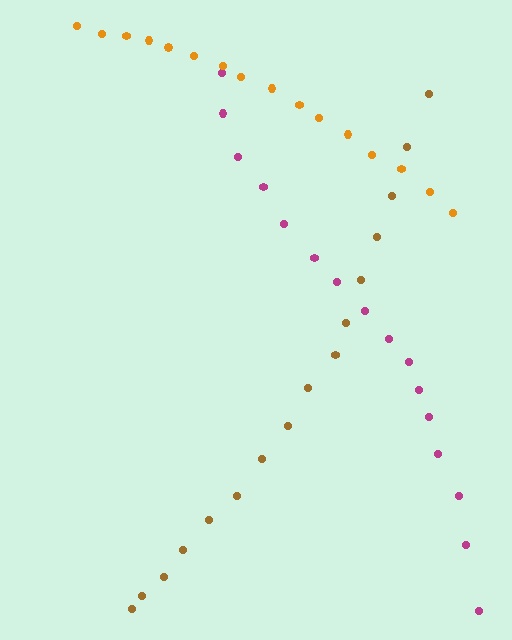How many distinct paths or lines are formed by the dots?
There are 3 distinct paths.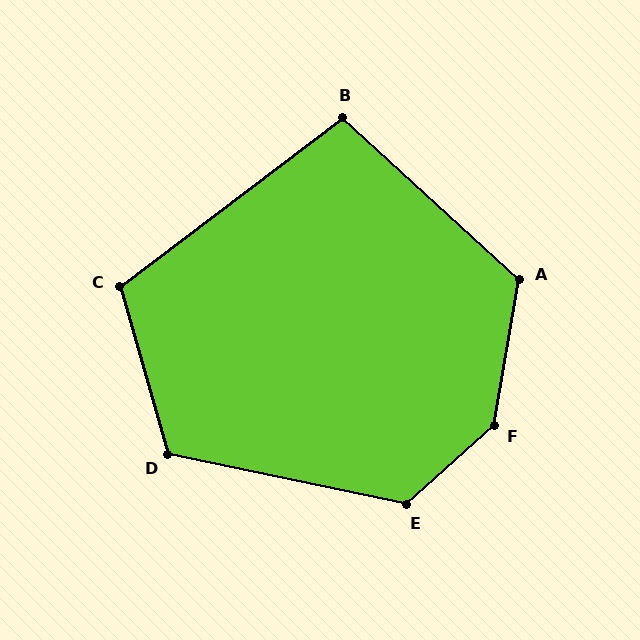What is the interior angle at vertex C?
Approximately 111 degrees (obtuse).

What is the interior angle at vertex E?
Approximately 126 degrees (obtuse).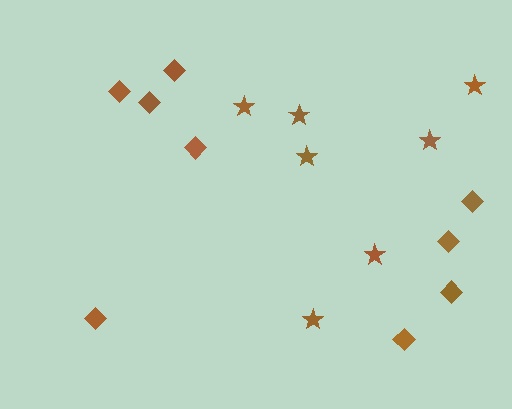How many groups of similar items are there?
There are 2 groups: one group of stars (7) and one group of diamonds (9).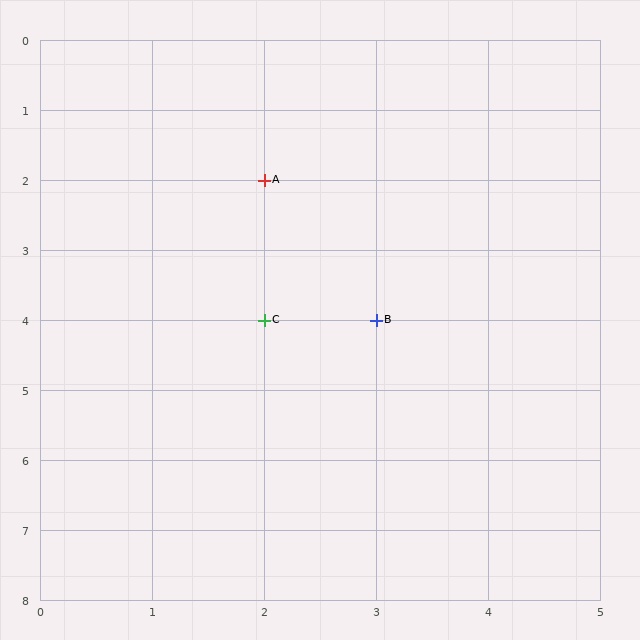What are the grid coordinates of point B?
Point B is at grid coordinates (3, 4).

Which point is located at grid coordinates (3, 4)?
Point B is at (3, 4).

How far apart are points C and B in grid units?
Points C and B are 1 column apart.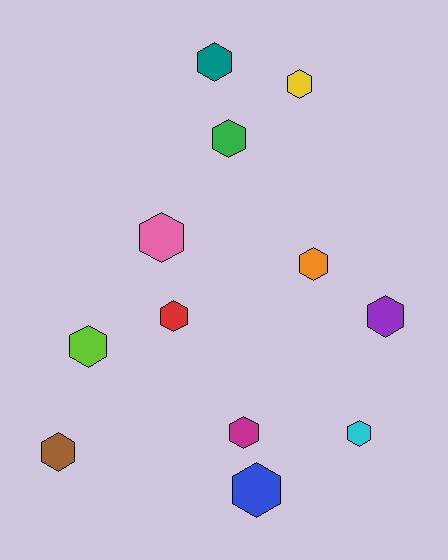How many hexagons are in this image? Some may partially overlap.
There are 12 hexagons.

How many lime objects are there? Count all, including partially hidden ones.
There is 1 lime object.